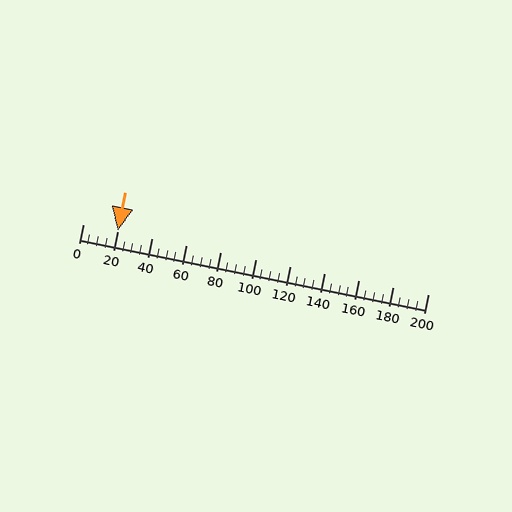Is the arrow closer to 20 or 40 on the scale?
The arrow is closer to 20.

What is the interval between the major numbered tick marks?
The major tick marks are spaced 20 units apart.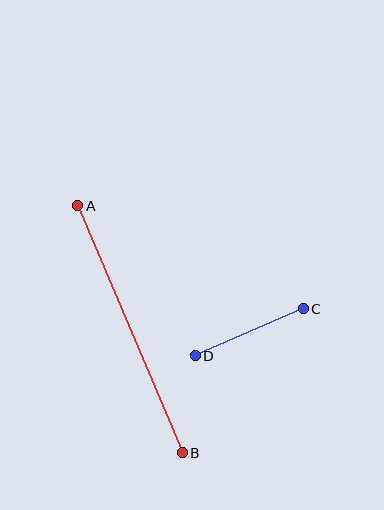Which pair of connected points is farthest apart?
Points A and B are farthest apart.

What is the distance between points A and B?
The distance is approximately 268 pixels.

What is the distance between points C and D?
The distance is approximately 118 pixels.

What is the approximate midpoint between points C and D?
The midpoint is at approximately (249, 332) pixels.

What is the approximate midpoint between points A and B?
The midpoint is at approximately (130, 329) pixels.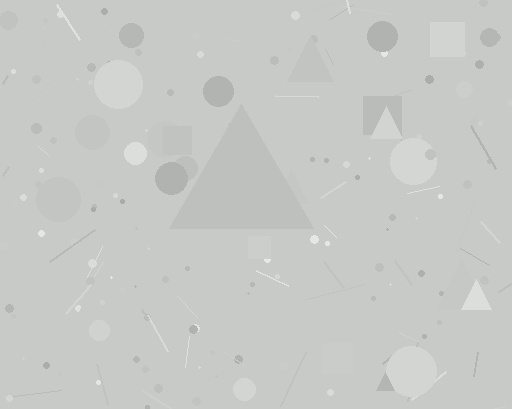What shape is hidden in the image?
A triangle is hidden in the image.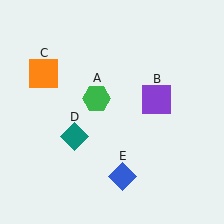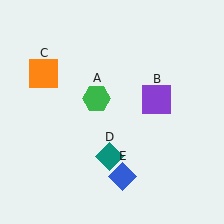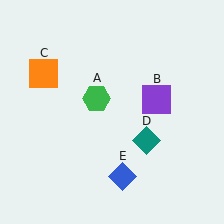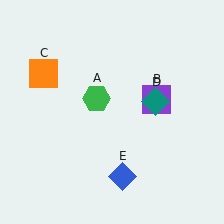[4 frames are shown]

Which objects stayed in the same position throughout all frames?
Green hexagon (object A) and purple square (object B) and orange square (object C) and blue diamond (object E) remained stationary.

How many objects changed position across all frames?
1 object changed position: teal diamond (object D).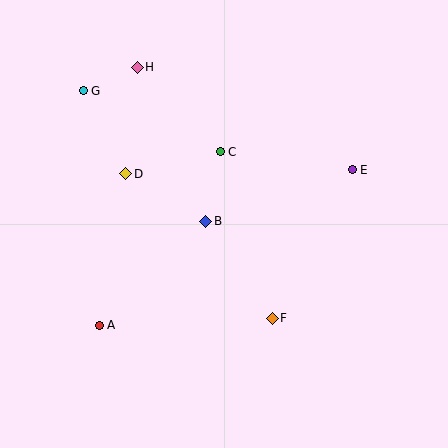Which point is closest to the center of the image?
Point B at (206, 221) is closest to the center.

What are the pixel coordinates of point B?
Point B is at (206, 221).